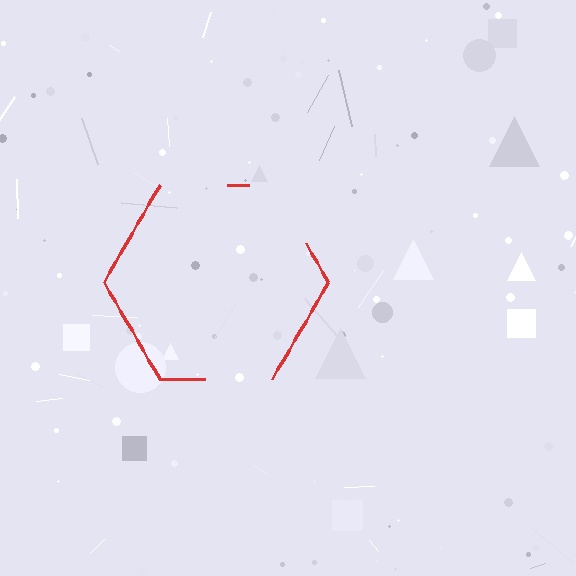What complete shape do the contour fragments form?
The contour fragments form a hexagon.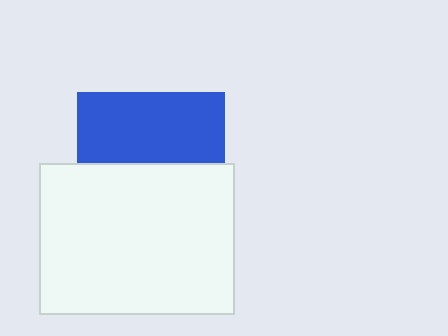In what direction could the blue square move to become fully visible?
The blue square could move up. That would shift it out from behind the white rectangle entirely.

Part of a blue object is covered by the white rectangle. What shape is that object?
It is a square.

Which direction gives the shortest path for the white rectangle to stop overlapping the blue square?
Moving down gives the shortest separation.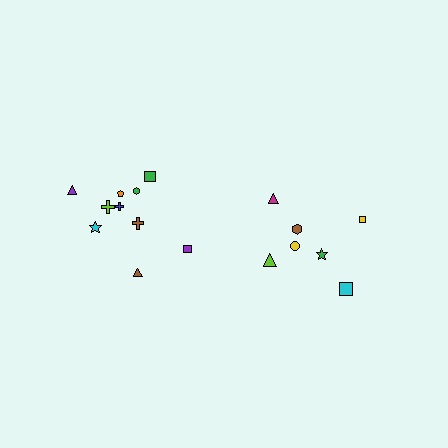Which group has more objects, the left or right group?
The left group.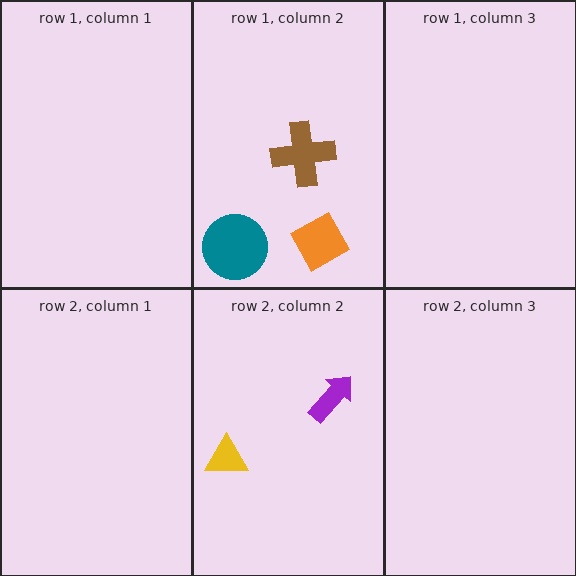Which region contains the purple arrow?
The row 2, column 2 region.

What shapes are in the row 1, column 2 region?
The orange diamond, the teal circle, the brown cross.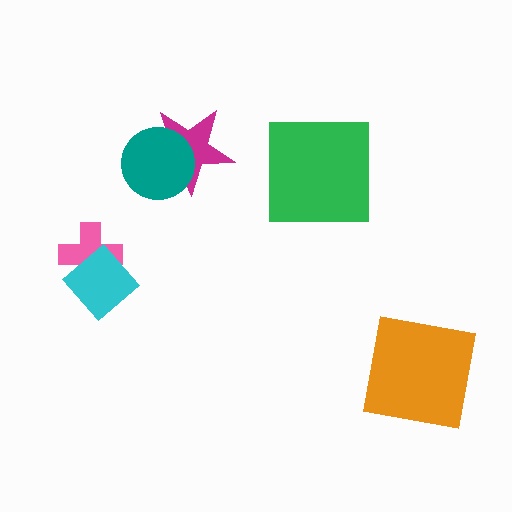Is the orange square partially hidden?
No, no other shape covers it.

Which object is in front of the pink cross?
The cyan diamond is in front of the pink cross.